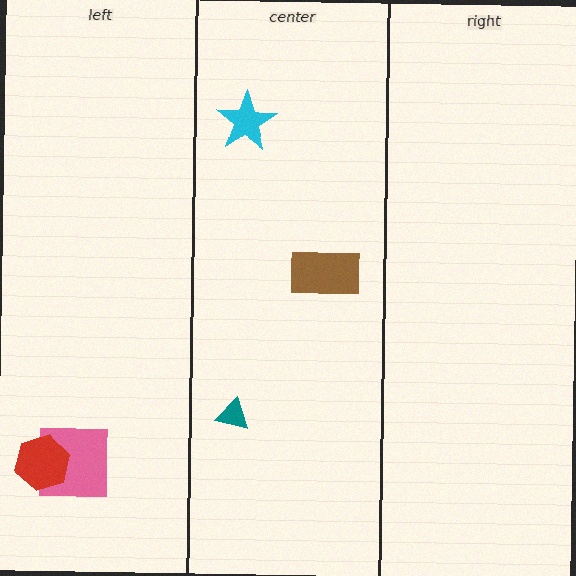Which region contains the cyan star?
The center region.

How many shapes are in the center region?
3.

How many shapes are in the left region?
2.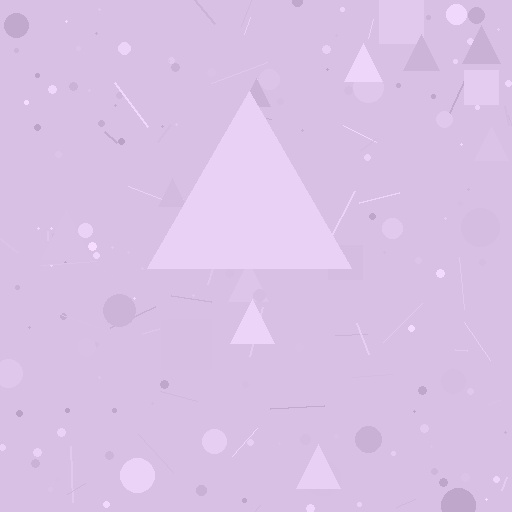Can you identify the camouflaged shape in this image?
The camouflaged shape is a triangle.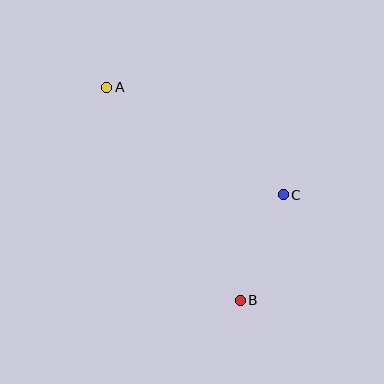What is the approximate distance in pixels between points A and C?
The distance between A and C is approximately 207 pixels.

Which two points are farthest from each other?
Points A and B are farthest from each other.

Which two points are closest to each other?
Points B and C are closest to each other.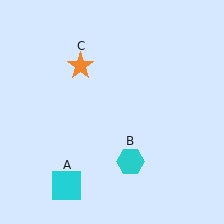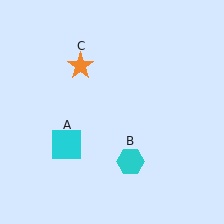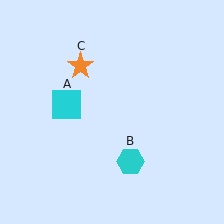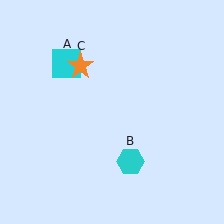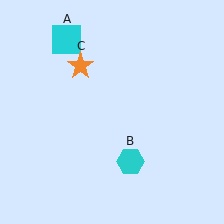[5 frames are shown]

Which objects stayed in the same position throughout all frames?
Cyan hexagon (object B) and orange star (object C) remained stationary.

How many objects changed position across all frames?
1 object changed position: cyan square (object A).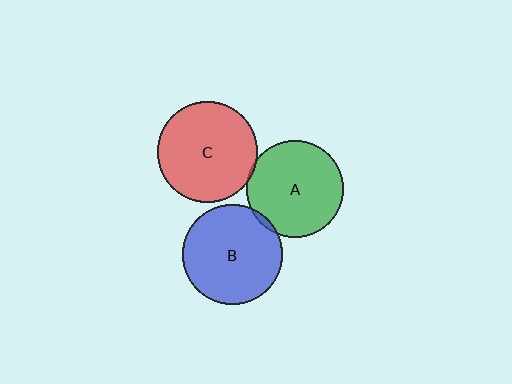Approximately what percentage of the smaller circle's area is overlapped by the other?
Approximately 5%.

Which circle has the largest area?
Circle C (red).